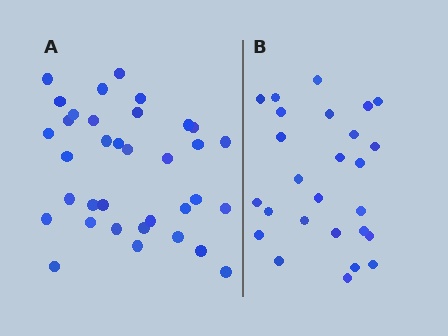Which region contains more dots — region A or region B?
Region A (the left region) has more dots.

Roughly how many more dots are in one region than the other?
Region A has roughly 8 or so more dots than region B.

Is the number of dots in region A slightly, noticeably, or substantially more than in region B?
Region A has noticeably more, but not dramatically so. The ratio is roughly 1.3 to 1.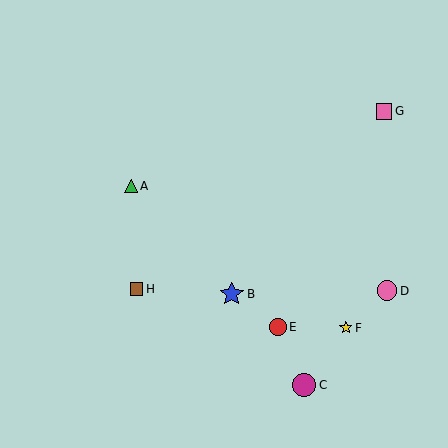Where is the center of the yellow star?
The center of the yellow star is at (346, 328).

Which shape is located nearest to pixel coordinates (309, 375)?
The magenta circle (labeled C) at (304, 385) is nearest to that location.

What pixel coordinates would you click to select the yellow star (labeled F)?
Click at (346, 328) to select the yellow star F.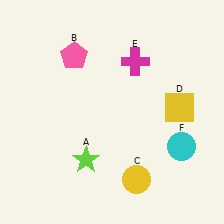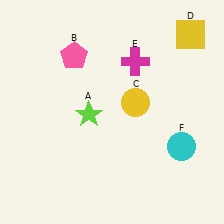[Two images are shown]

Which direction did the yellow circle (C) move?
The yellow circle (C) moved up.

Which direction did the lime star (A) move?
The lime star (A) moved up.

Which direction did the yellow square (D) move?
The yellow square (D) moved up.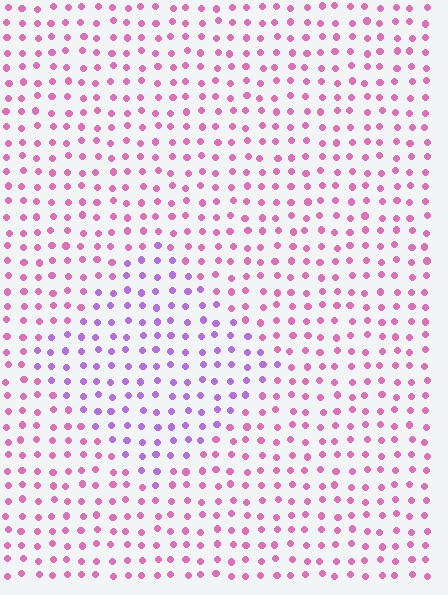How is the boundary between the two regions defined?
The boundary is defined purely by a slight shift in hue (about 44 degrees). Spacing, size, and orientation are identical on both sides.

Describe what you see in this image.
The image is filled with small pink elements in a uniform arrangement. A diamond-shaped region is visible where the elements are tinted to a slightly different hue, forming a subtle color boundary.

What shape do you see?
I see a diamond.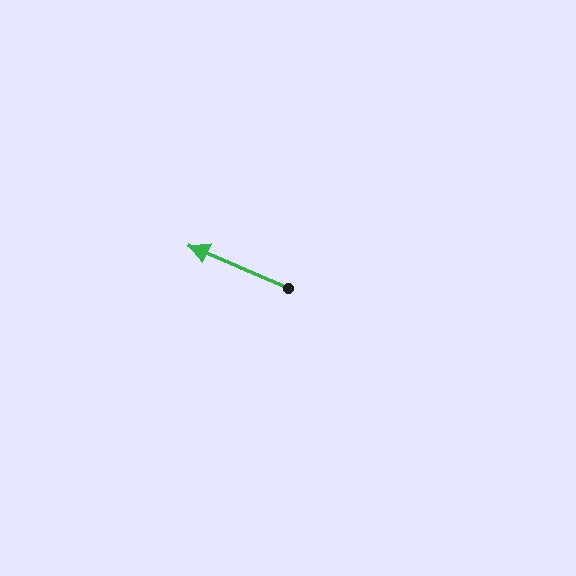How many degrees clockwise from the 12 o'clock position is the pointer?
Approximately 293 degrees.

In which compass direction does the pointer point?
Northwest.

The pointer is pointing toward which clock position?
Roughly 10 o'clock.